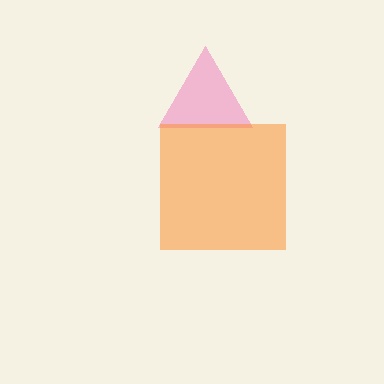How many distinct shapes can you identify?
There are 2 distinct shapes: a pink triangle, an orange square.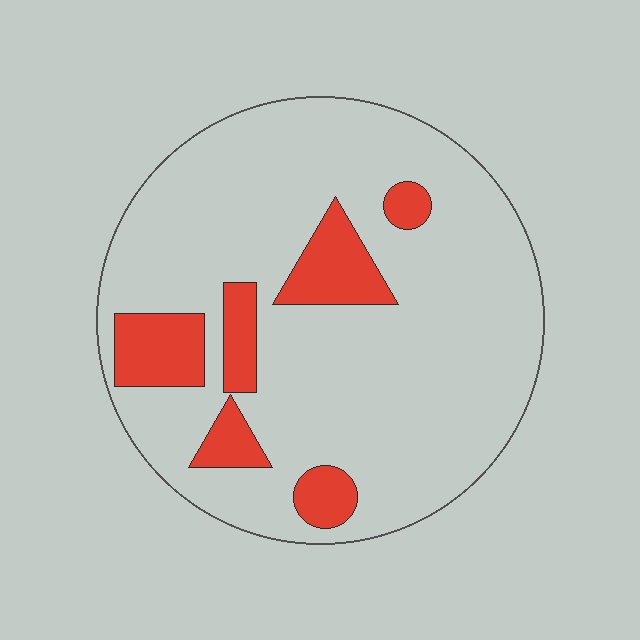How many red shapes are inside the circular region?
6.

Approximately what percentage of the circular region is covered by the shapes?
Approximately 15%.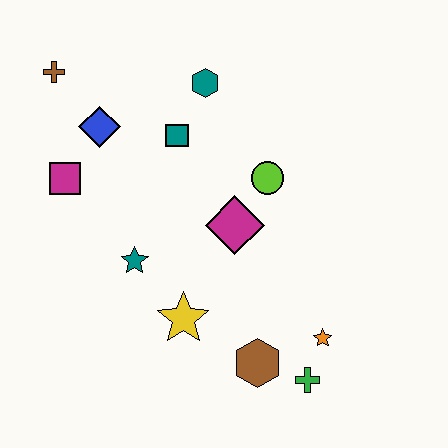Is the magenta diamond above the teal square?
No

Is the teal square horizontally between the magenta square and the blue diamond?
No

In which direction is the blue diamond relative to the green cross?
The blue diamond is above the green cross.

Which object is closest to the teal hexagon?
The teal square is closest to the teal hexagon.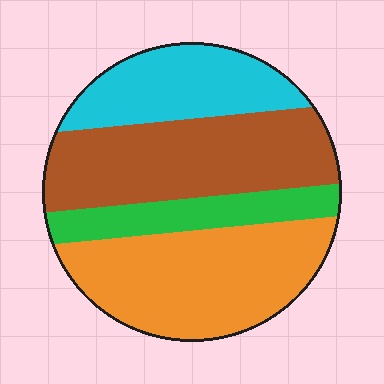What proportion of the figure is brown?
Brown covers around 30% of the figure.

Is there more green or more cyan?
Cyan.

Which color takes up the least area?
Green, at roughly 15%.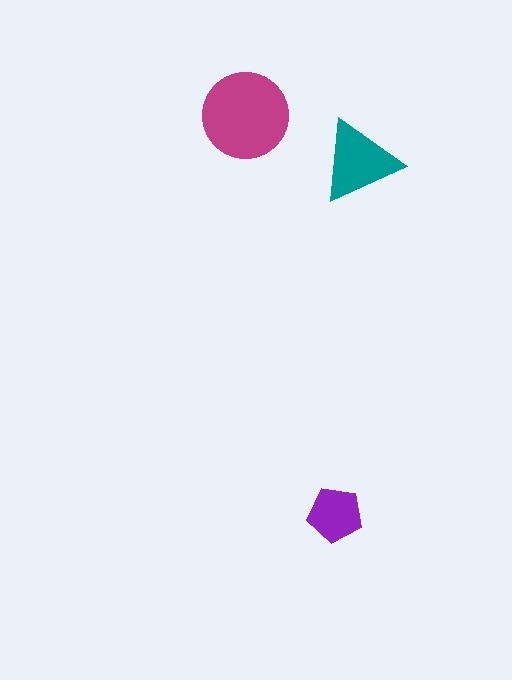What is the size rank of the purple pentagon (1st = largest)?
3rd.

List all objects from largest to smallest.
The magenta circle, the teal triangle, the purple pentagon.